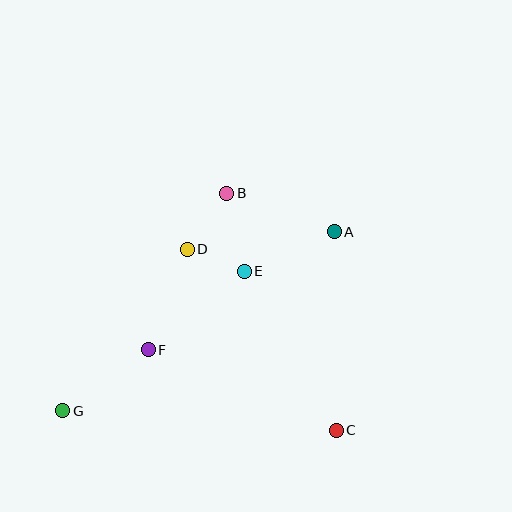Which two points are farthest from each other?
Points A and G are farthest from each other.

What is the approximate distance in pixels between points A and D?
The distance between A and D is approximately 148 pixels.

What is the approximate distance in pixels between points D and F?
The distance between D and F is approximately 108 pixels.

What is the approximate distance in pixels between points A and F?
The distance between A and F is approximately 220 pixels.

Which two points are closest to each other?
Points D and E are closest to each other.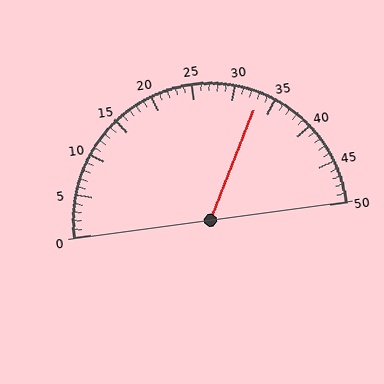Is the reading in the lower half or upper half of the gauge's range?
The reading is in the upper half of the range (0 to 50).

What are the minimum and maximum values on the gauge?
The gauge ranges from 0 to 50.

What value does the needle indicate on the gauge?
The needle indicates approximately 33.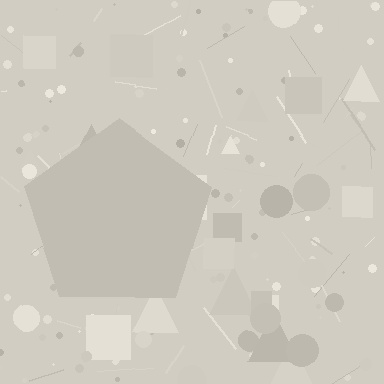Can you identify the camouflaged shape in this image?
The camouflaged shape is a pentagon.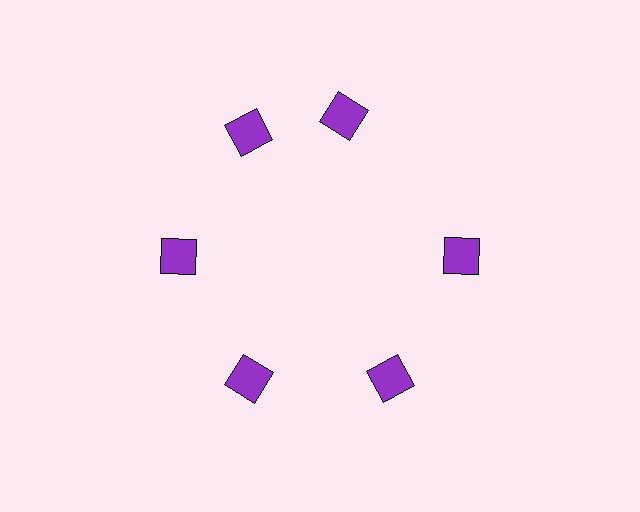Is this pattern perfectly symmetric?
No. The 6 purple squares are arranged in a ring, but one element near the 1 o'clock position is rotated out of alignment along the ring, breaking the 6-fold rotational symmetry.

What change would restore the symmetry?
The symmetry would be restored by rotating it back into even spacing with its neighbors so that all 6 squares sit at equal angles and equal distance from the center.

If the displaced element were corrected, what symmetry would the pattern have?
It would have 6-fold rotational symmetry — the pattern would map onto itself every 60 degrees.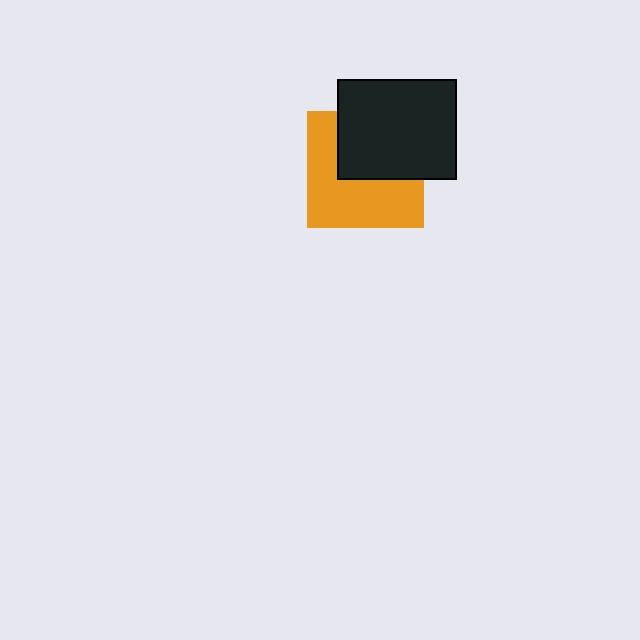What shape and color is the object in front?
The object in front is a black rectangle.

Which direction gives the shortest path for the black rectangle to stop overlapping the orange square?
Moving up gives the shortest separation.